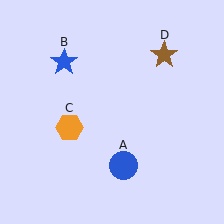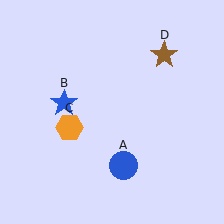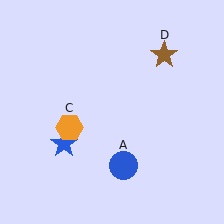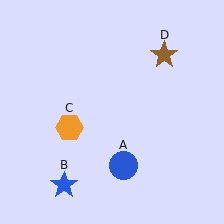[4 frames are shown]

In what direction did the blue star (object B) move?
The blue star (object B) moved down.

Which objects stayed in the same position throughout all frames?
Blue circle (object A) and orange hexagon (object C) and brown star (object D) remained stationary.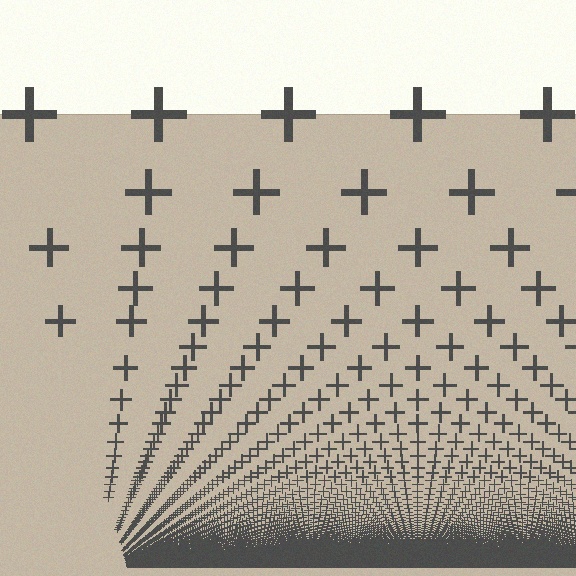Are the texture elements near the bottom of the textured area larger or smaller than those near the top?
Smaller. The gradient is inverted — elements near the bottom are smaller and denser.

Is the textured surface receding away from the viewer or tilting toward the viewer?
The surface appears to tilt toward the viewer. Texture elements get larger and sparser toward the top.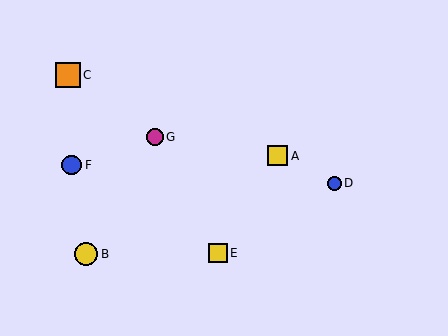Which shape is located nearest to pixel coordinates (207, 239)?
The yellow square (labeled E) at (218, 253) is nearest to that location.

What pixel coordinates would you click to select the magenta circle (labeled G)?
Click at (155, 137) to select the magenta circle G.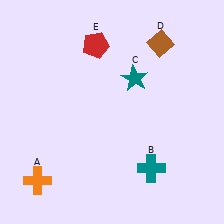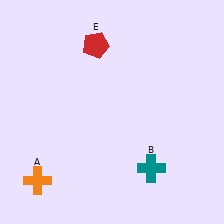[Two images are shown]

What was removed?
The teal star (C), the brown diamond (D) were removed in Image 2.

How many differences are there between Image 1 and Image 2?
There are 2 differences between the two images.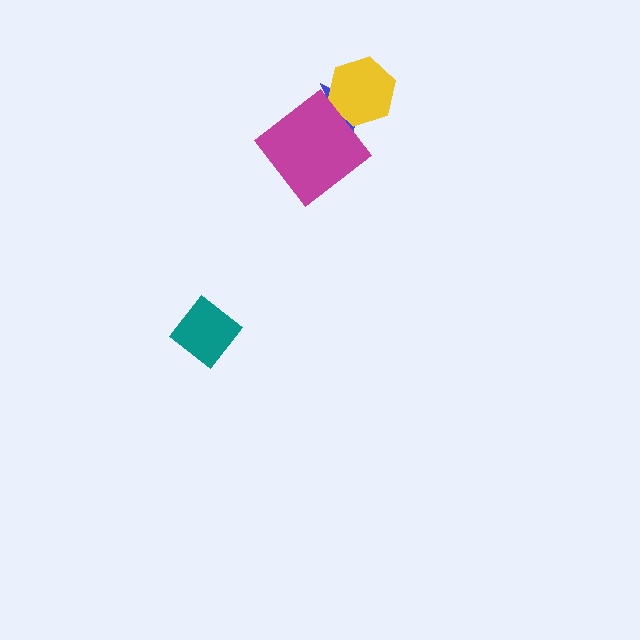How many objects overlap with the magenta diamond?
1 object overlaps with the magenta diamond.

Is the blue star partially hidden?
Yes, it is partially covered by another shape.